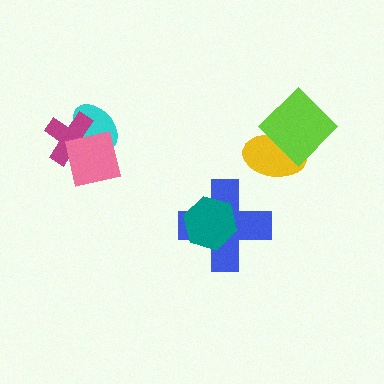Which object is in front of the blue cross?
The teal hexagon is in front of the blue cross.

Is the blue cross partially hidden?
Yes, it is partially covered by another shape.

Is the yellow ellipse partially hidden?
Yes, it is partially covered by another shape.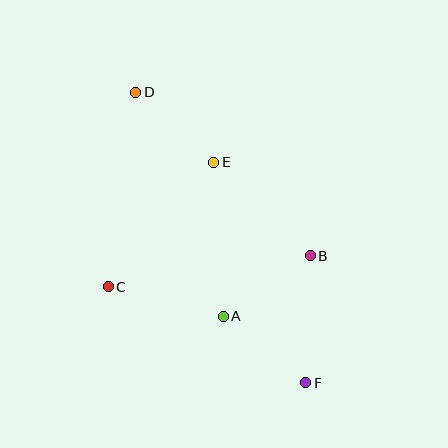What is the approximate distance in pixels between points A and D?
The distance between A and D is approximately 240 pixels.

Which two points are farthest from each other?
Points D and F are farthest from each other.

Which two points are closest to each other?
Points D and E are closest to each other.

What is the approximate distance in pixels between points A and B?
The distance between A and B is approximately 106 pixels.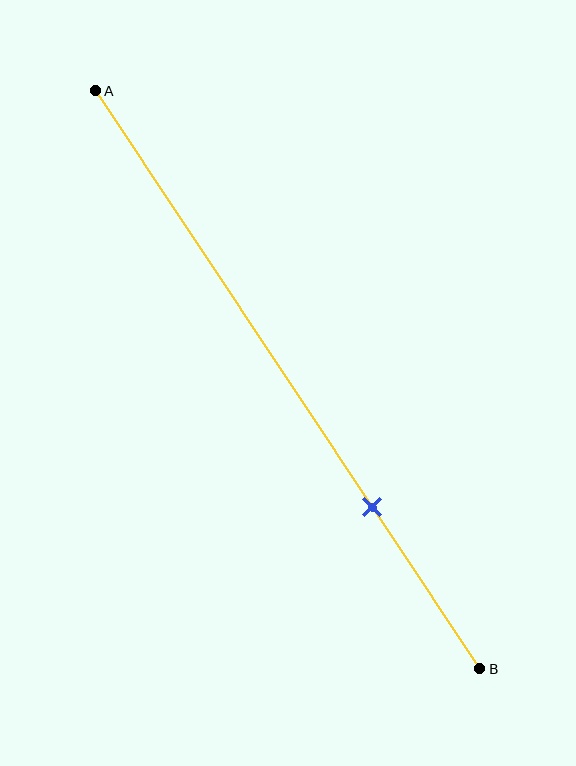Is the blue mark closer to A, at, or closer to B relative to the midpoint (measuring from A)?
The blue mark is closer to point B than the midpoint of segment AB.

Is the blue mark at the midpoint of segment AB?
No, the mark is at about 70% from A, not at the 50% midpoint.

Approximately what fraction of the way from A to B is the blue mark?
The blue mark is approximately 70% of the way from A to B.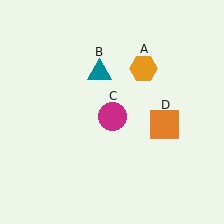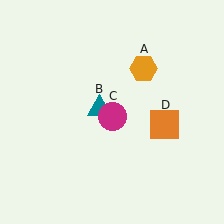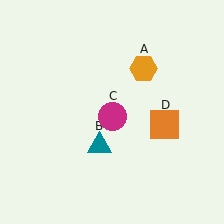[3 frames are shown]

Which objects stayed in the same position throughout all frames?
Orange hexagon (object A) and magenta circle (object C) and orange square (object D) remained stationary.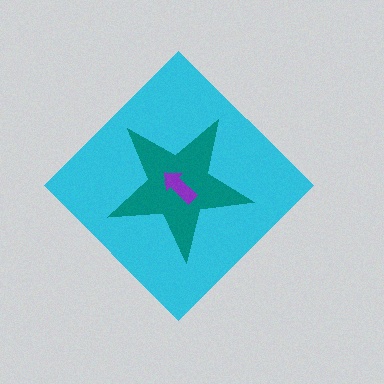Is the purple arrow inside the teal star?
Yes.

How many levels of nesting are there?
3.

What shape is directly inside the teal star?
The purple arrow.